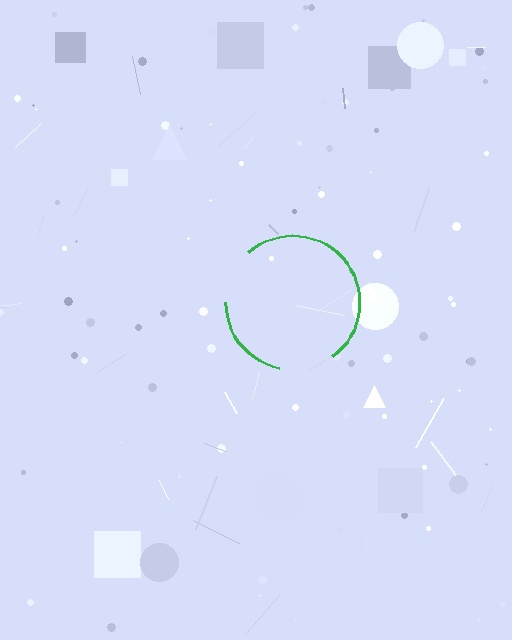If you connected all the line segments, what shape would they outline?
They would outline a circle.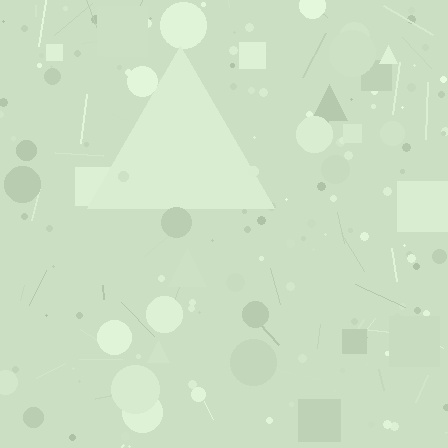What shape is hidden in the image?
A triangle is hidden in the image.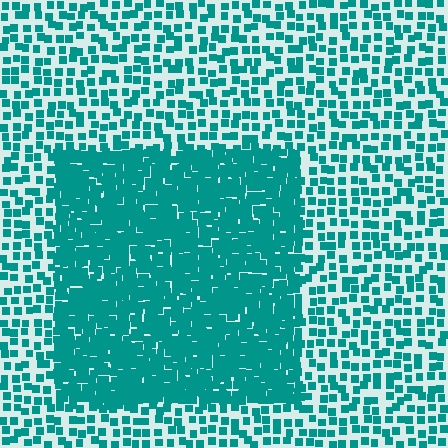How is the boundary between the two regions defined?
The boundary is defined by a change in element density (approximately 2.5x ratio). All elements are the same color, size, and shape.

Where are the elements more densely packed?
The elements are more densely packed inside the rectangle boundary.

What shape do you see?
I see a rectangle.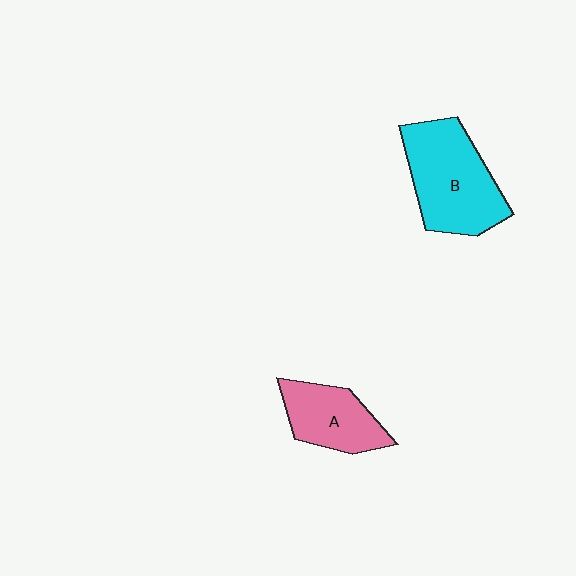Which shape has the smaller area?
Shape A (pink).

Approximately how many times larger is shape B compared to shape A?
Approximately 1.6 times.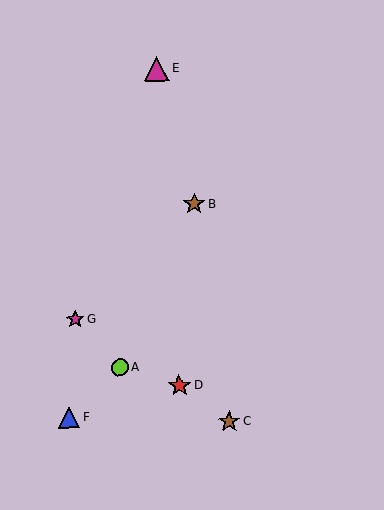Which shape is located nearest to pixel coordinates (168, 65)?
The magenta triangle (labeled E) at (157, 69) is nearest to that location.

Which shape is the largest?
The magenta triangle (labeled E) is the largest.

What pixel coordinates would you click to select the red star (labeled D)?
Click at (179, 386) to select the red star D.